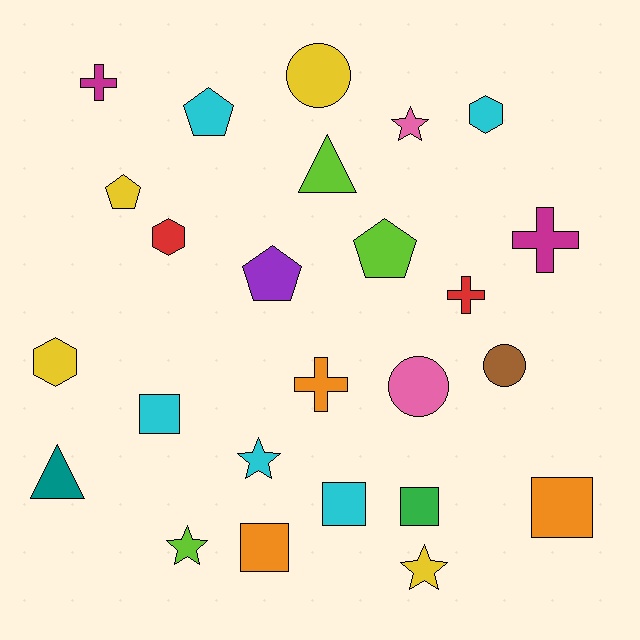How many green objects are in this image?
There is 1 green object.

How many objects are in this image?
There are 25 objects.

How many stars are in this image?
There are 4 stars.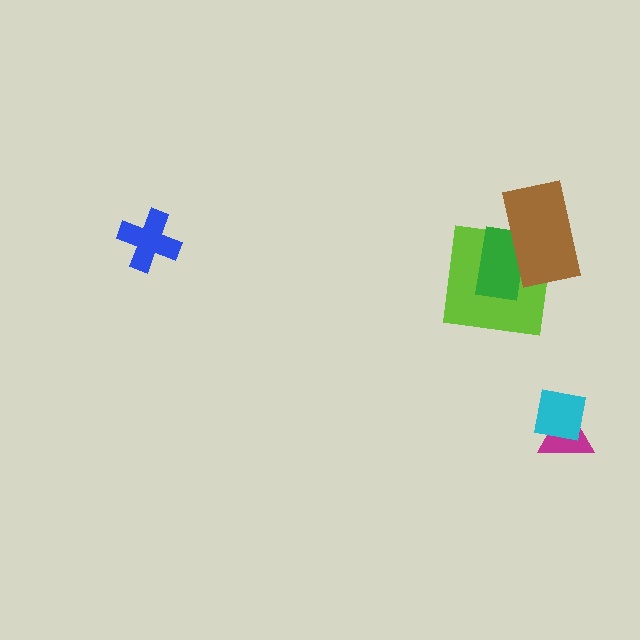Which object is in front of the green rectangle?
The brown rectangle is in front of the green rectangle.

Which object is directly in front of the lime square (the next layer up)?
The green rectangle is directly in front of the lime square.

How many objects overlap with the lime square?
2 objects overlap with the lime square.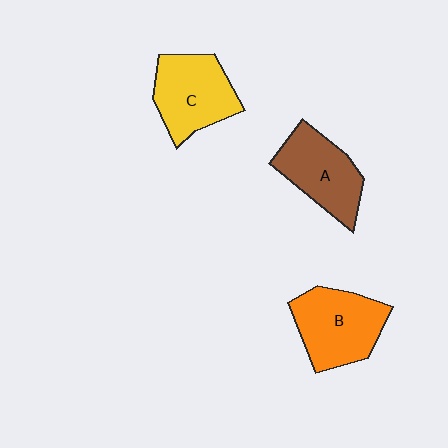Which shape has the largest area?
Shape B (orange).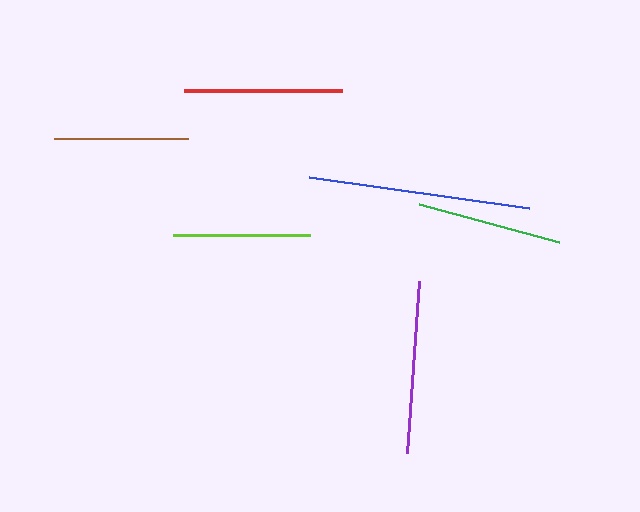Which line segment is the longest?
The blue line is the longest at approximately 222 pixels.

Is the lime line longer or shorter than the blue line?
The blue line is longer than the lime line.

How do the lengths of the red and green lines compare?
The red and green lines are approximately the same length.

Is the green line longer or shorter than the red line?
The red line is longer than the green line.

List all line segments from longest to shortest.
From longest to shortest: blue, purple, red, green, lime, brown.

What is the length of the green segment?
The green segment is approximately 145 pixels long.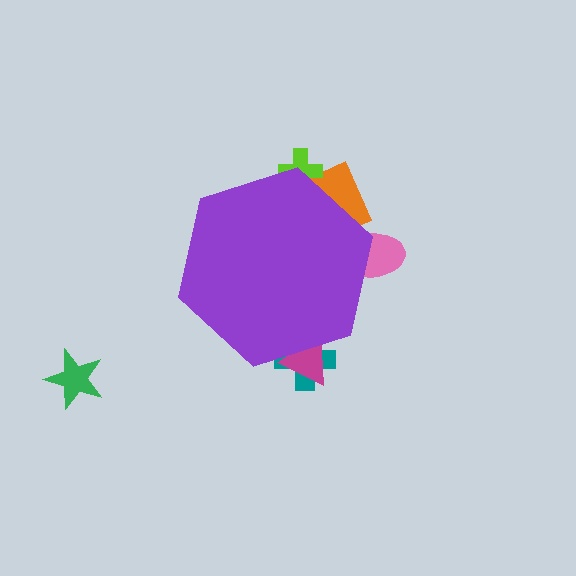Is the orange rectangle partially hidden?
Yes, the orange rectangle is partially hidden behind the purple hexagon.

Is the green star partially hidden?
No, the green star is fully visible.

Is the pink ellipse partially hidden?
Yes, the pink ellipse is partially hidden behind the purple hexagon.